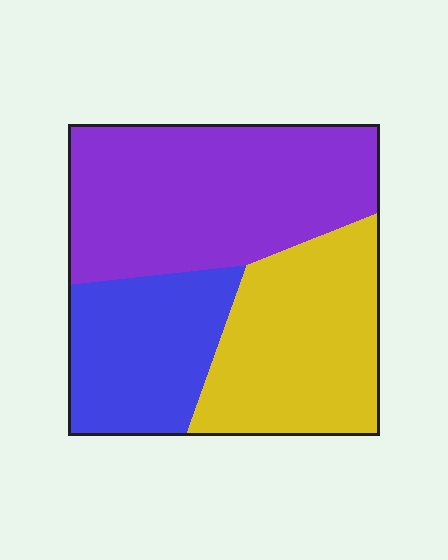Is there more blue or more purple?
Purple.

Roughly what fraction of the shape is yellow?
Yellow takes up between a sixth and a third of the shape.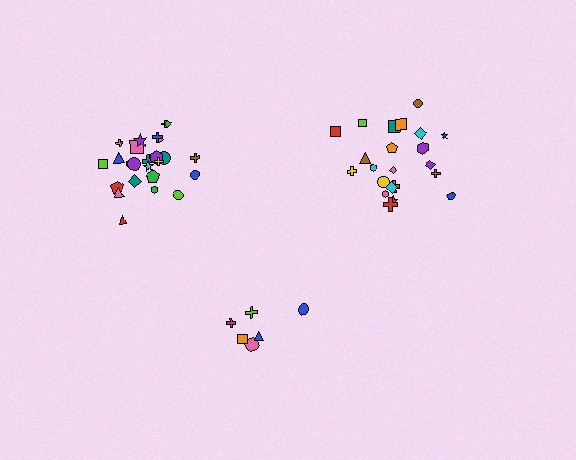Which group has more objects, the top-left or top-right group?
The top-left group.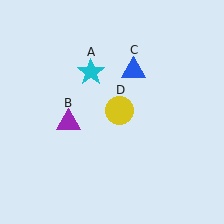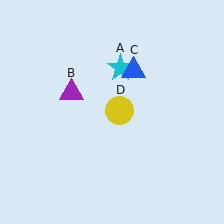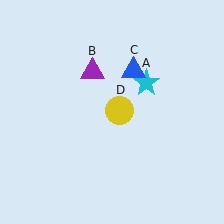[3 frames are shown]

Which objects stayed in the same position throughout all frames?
Blue triangle (object C) and yellow circle (object D) remained stationary.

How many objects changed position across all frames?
2 objects changed position: cyan star (object A), purple triangle (object B).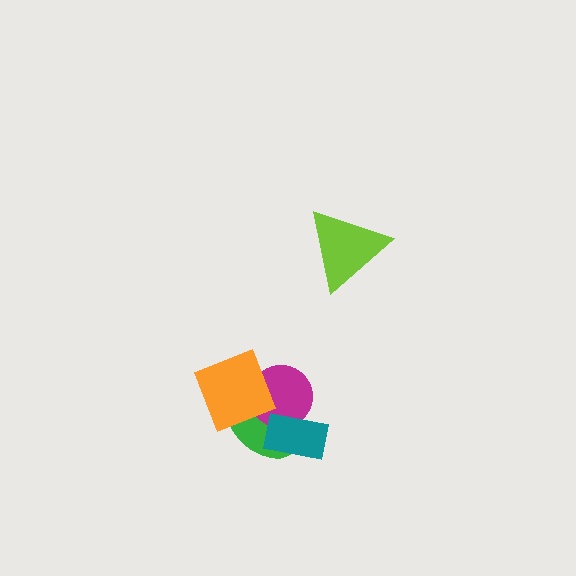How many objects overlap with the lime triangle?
0 objects overlap with the lime triangle.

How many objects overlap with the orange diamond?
2 objects overlap with the orange diamond.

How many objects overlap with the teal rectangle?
2 objects overlap with the teal rectangle.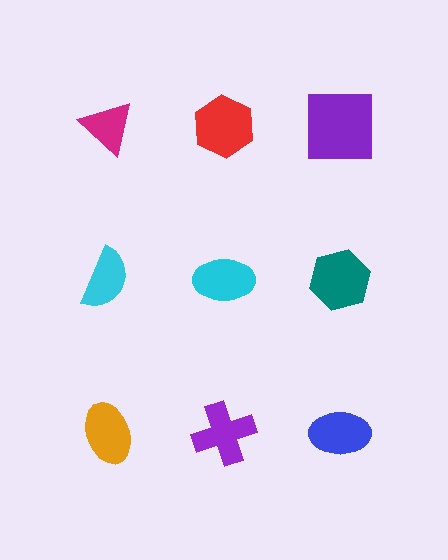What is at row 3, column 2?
A purple cross.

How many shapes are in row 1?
3 shapes.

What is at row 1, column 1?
A magenta triangle.